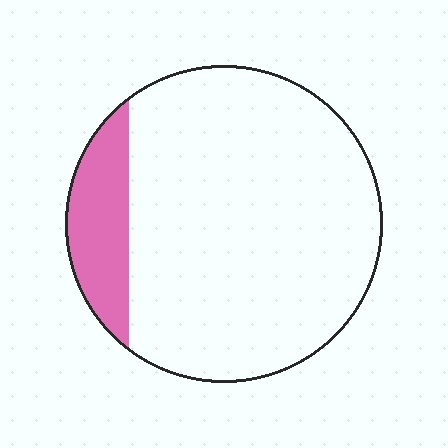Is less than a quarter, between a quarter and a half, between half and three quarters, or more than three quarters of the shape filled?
Less than a quarter.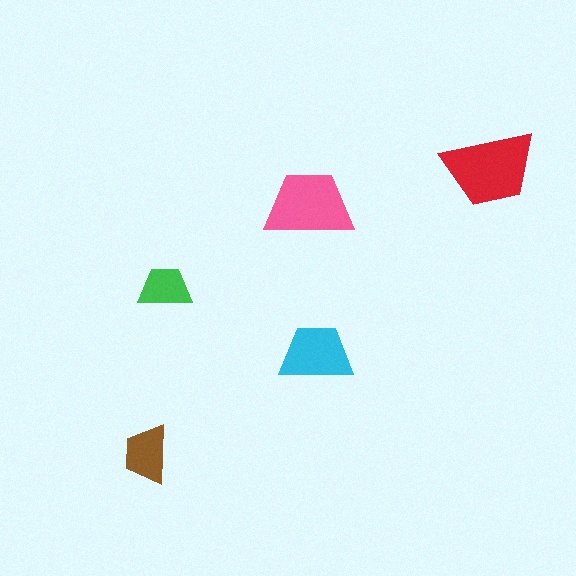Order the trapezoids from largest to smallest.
the red one, the pink one, the cyan one, the brown one, the green one.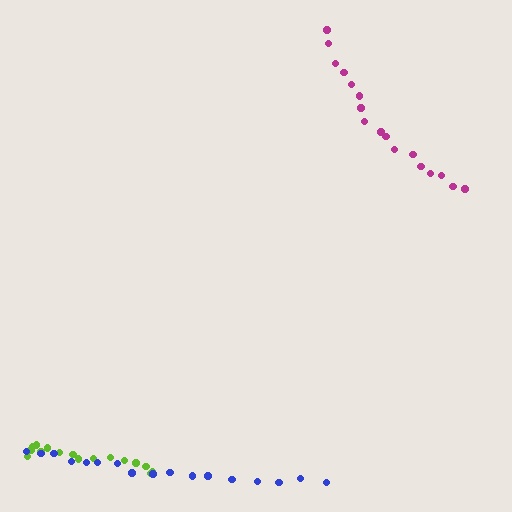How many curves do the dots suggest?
There are 3 distinct paths.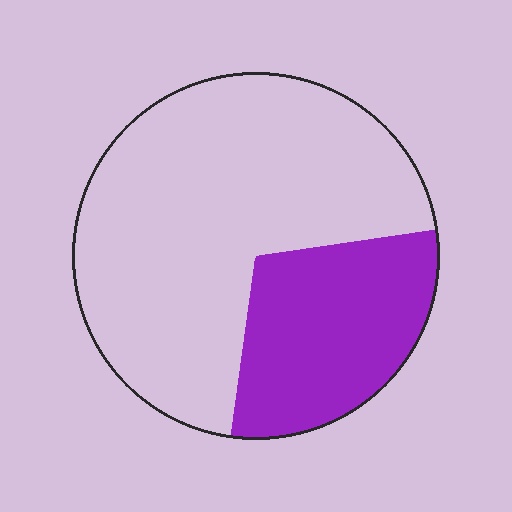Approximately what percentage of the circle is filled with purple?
Approximately 30%.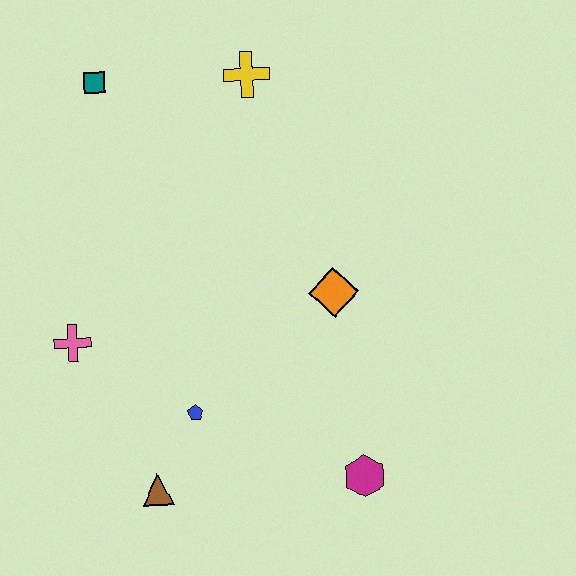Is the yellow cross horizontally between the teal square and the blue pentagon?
No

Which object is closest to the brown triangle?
The blue pentagon is closest to the brown triangle.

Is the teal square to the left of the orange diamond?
Yes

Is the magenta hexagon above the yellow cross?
No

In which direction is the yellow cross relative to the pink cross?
The yellow cross is above the pink cross.